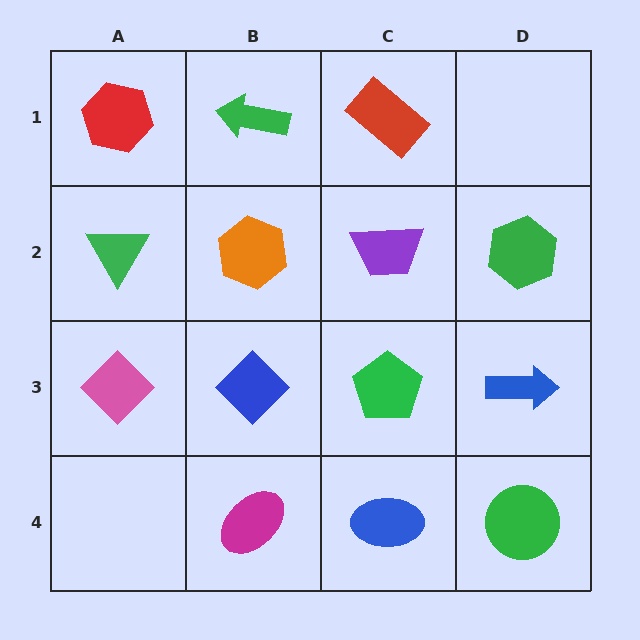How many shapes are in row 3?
4 shapes.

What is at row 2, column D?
A green hexagon.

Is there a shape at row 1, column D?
No, that cell is empty.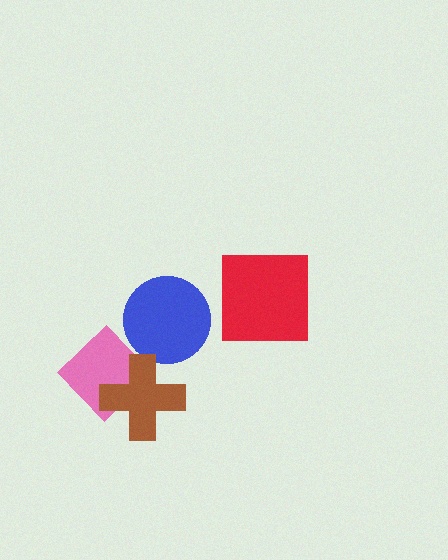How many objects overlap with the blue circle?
0 objects overlap with the blue circle.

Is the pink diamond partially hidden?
Yes, it is partially covered by another shape.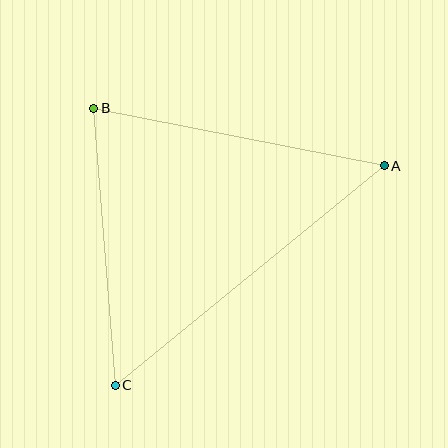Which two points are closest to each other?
Points B and C are closest to each other.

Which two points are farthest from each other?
Points A and C are farthest from each other.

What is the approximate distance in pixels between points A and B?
The distance between A and B is approximately 296 pixels.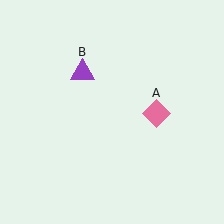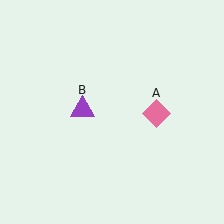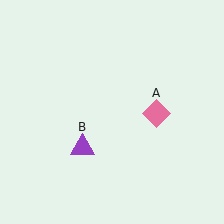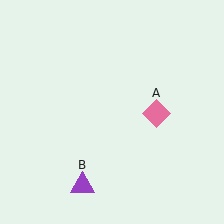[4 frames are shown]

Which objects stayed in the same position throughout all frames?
Pink diamond (object A) remained stationary.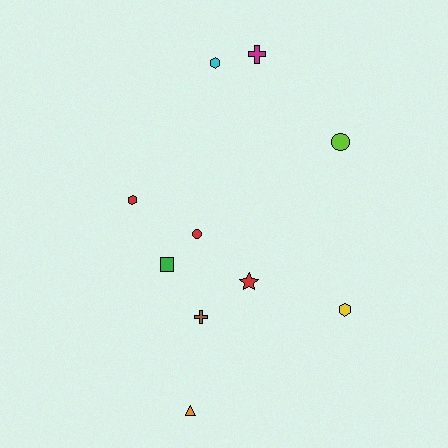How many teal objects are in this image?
There are no teal objects.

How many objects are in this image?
There are 10 objects.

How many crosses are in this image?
There are 2 crosses.